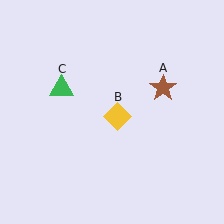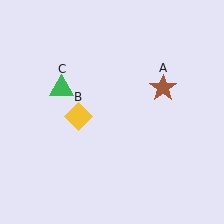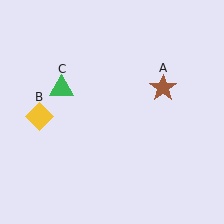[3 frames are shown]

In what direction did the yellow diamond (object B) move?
The yellow diamond (object B) moved left.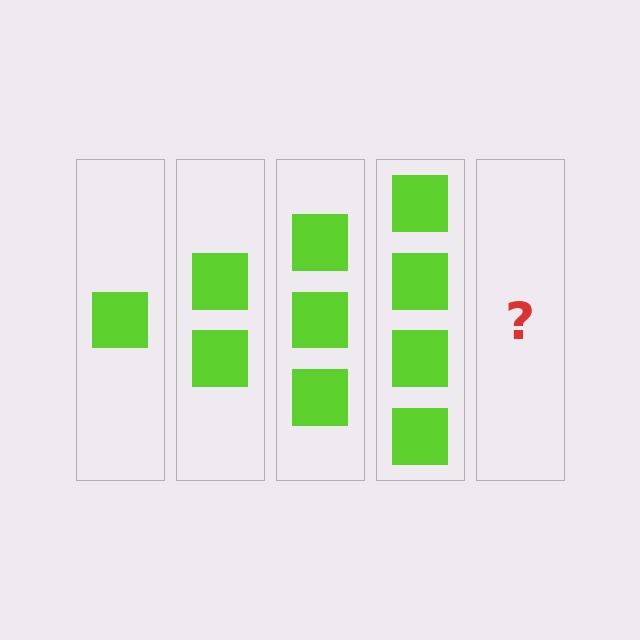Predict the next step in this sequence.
The next step is 5 squares.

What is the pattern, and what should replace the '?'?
The pattern is that each step adds one more square. The '?' should be 5 squares.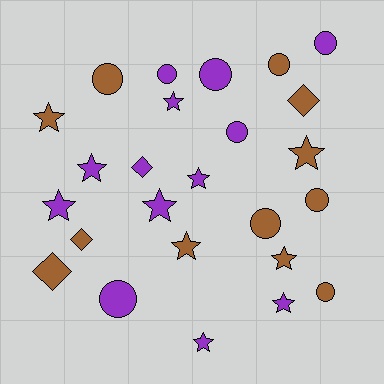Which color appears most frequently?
Purple, with 13 objects.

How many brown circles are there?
There are 5 brown circles.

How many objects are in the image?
There are 25 objects.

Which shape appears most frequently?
Star, with 11 objects.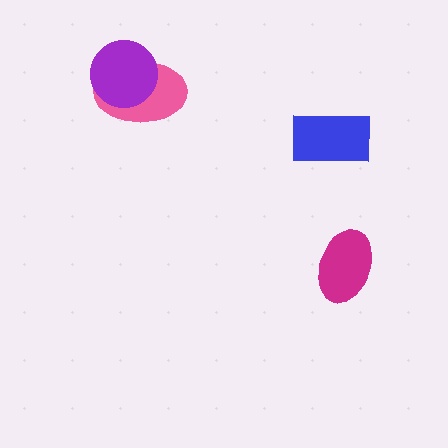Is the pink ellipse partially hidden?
Yes, it is partially covered by another shape.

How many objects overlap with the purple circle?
1 object overlaps with the purple circle.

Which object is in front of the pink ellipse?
The purple circle is in front of the pink ellipse.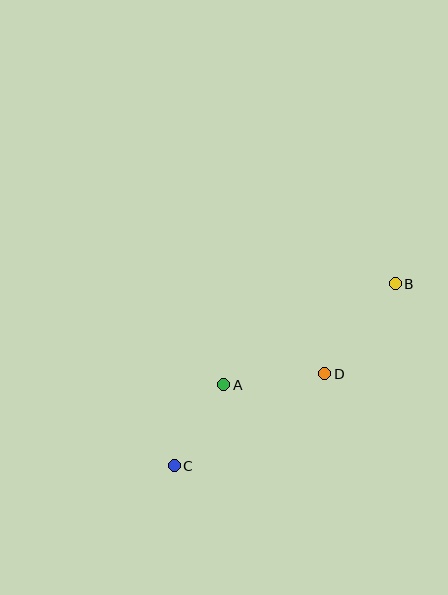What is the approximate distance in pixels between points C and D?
The distance between C and D is approximately 176 pixels.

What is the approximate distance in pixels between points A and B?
The distance between A and B is approximately 199 pixels.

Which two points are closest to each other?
Points A and C are closest to each other.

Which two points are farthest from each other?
Points B and C are farthest from each other.